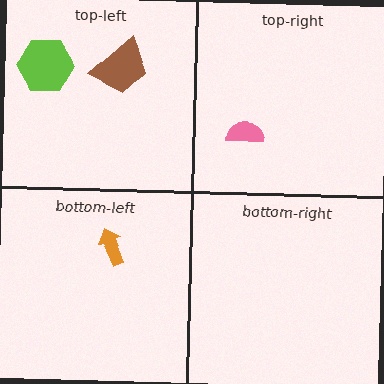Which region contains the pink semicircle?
The top-right region.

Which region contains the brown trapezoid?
The top-left region.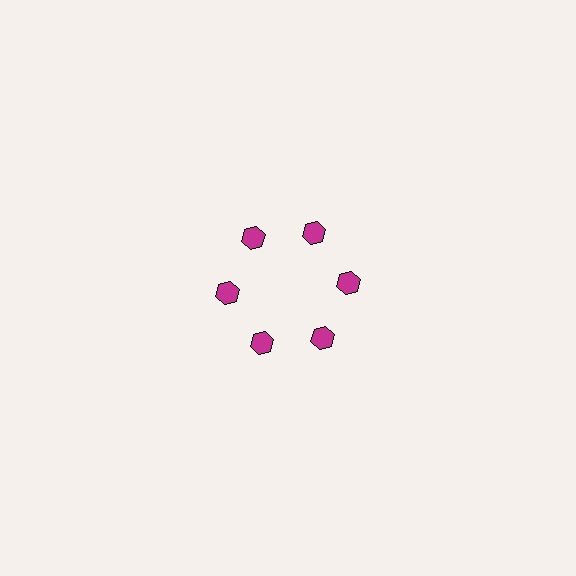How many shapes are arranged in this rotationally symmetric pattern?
There are 6 shapes, arranged in 6 groups of 1.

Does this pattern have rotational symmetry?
Yes, this pattern has 6-fold rotational symmetry. It looks the same after rotating 60 degrees around the center.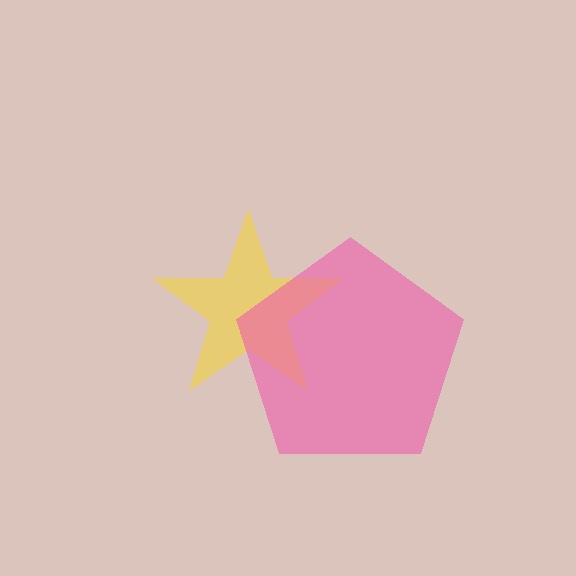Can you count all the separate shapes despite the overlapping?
Yes, there are 2 separate shapes.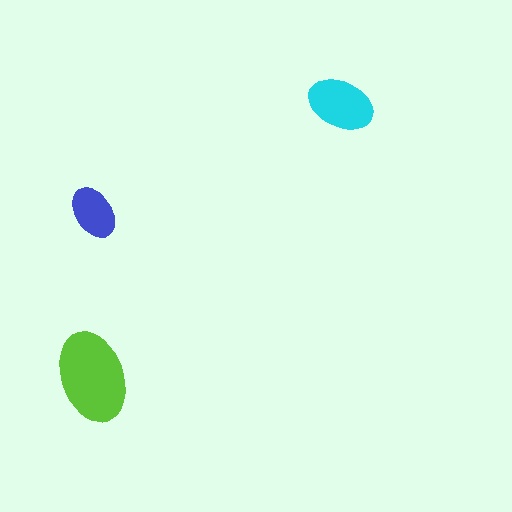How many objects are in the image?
There are 3 objects in the image.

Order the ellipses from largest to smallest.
the lime one, the cyan one, the blue one.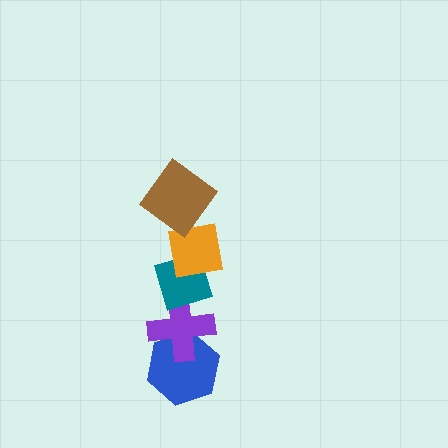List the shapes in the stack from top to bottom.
From top to bottom: the brown diamond, the orange square, the teal diamond, the purple cross, the blue hexagon.